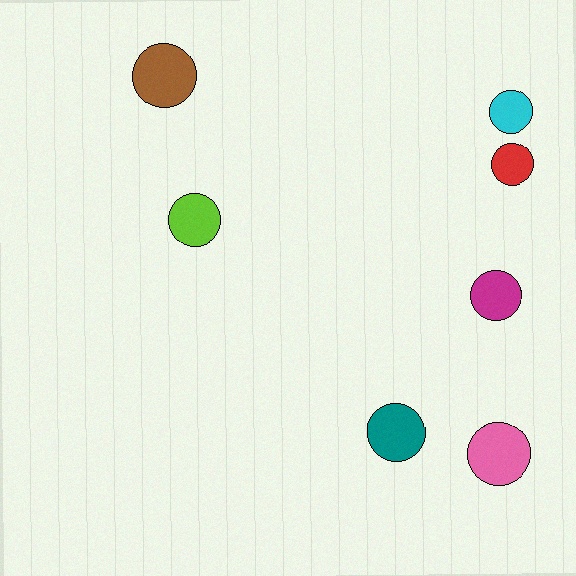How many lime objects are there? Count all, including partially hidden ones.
There is 1 lime object.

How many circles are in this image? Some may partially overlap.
There are 7 circles.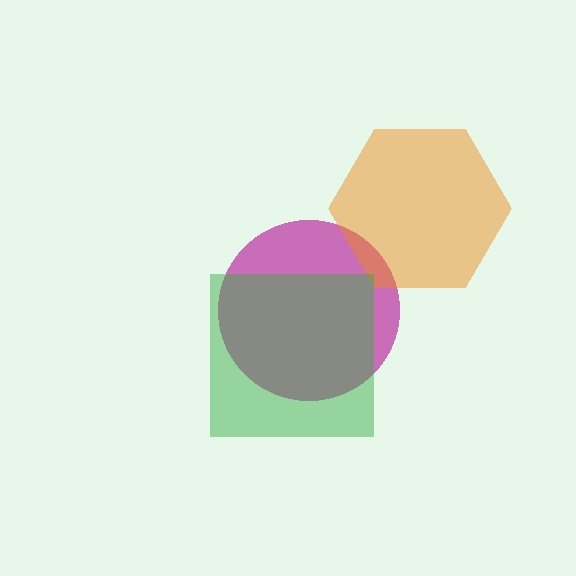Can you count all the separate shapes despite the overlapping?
Yes, there are 3 separate shapes.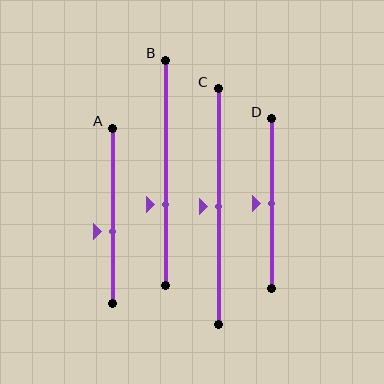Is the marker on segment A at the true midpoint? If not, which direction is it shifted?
No, the marker on segment A is shifted downward by about 9% of the segment length.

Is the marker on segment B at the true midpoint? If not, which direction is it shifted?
No, the marker on segment B is shifted downward by about 14% of the segment length.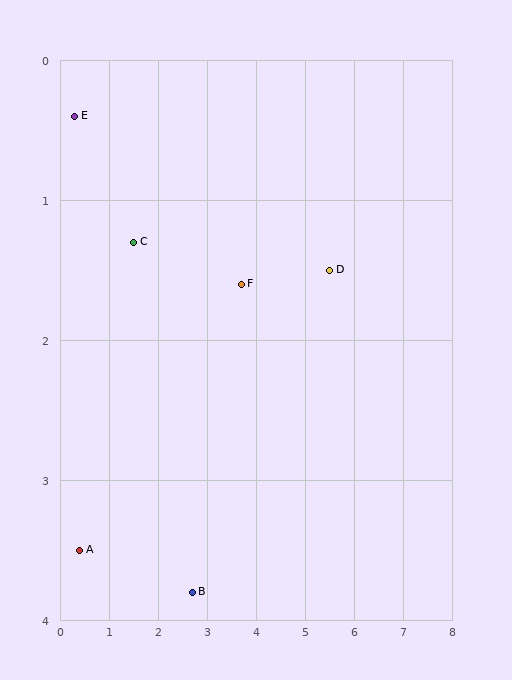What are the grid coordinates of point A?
Point A is at approximately (0.4, 3.5).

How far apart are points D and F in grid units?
Points D and F are about 1.8 grid units apart.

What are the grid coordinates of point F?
Point F is at approximately (3.7, 1.6).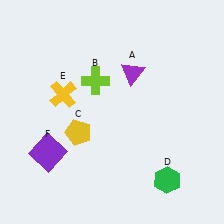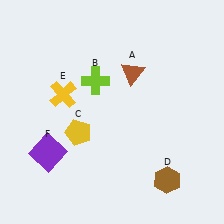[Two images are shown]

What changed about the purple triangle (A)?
In Image 1, A is purple. In Image 2, it changed to brown.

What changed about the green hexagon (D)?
In Image 1, D is green. In Image 2, it changed to brown.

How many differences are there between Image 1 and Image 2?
There are 2 differences between the two images.